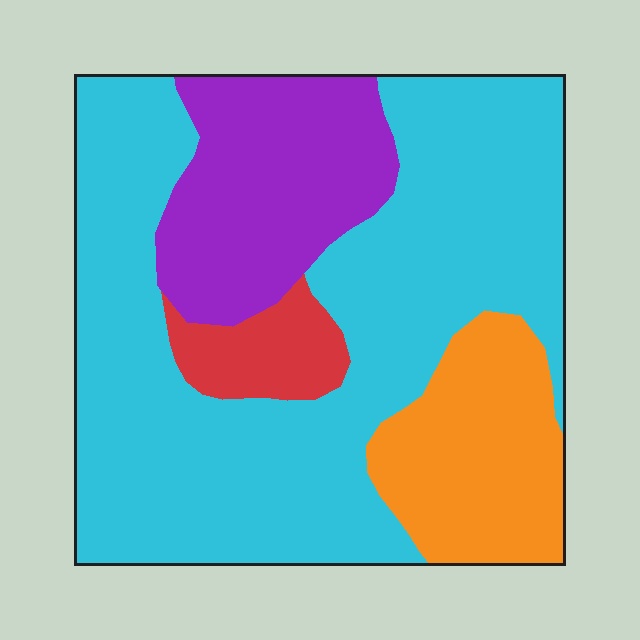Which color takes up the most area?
Cyan, at roughly 60%.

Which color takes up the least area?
Red, at roughly 5%.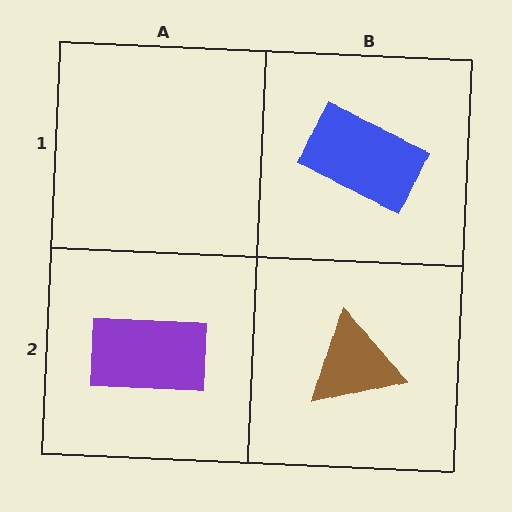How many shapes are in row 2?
2 shapes.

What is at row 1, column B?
A blue rectangle.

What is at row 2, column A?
A purple rectangle.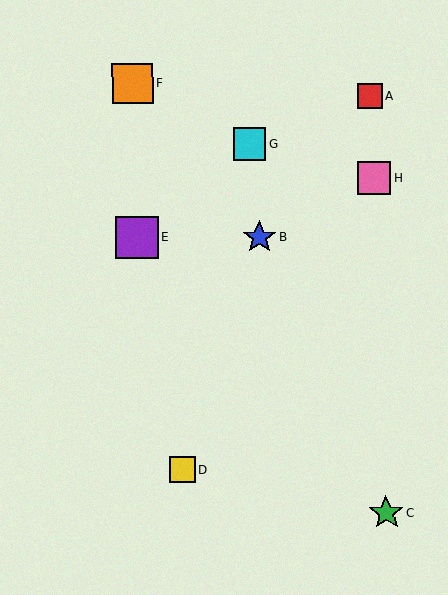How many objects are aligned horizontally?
2 objects (B, E) are aligned horizontally.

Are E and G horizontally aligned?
No, E is at y≈238 and G is at y≈144.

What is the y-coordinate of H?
Object H is at y≈177.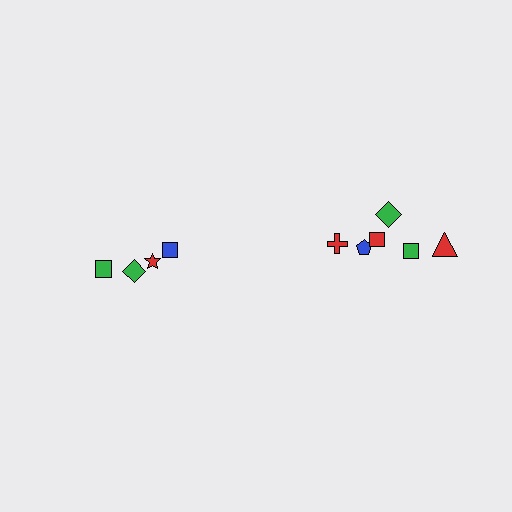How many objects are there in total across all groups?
There are 10 objects.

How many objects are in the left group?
There are 4 objects.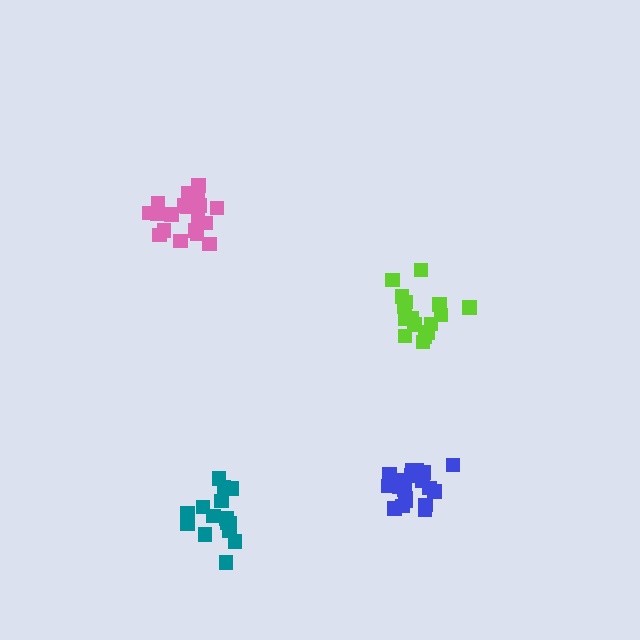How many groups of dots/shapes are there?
There are 4 groups.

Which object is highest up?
The pink cluster is topmost.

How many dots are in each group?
Group 1: 15 dots, Group 2: 16 dots, Group 3: 19 dots, Group 4: 21 dots (71 total).